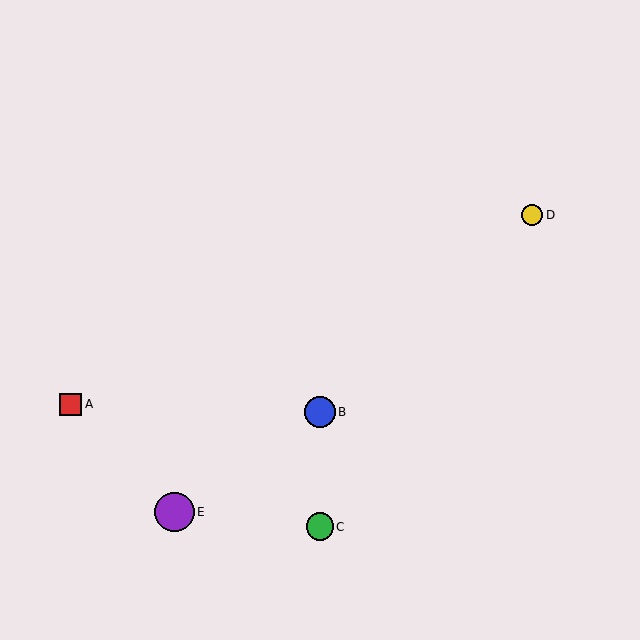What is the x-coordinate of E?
Object E is at x≈174.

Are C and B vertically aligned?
Yes, both are at x≈320.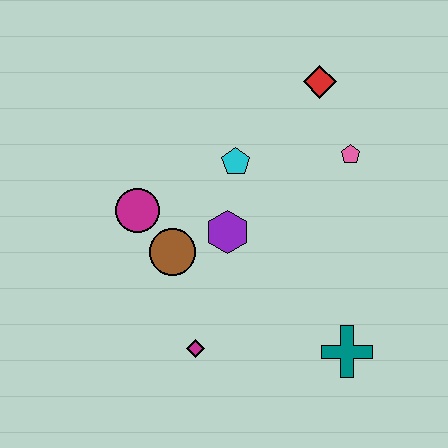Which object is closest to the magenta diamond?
The brown circle is closest to the magenta diamond.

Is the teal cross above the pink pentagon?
No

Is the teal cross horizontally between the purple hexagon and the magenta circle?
No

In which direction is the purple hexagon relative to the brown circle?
The purple hexagon is to the right of the brown circle.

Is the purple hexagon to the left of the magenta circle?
No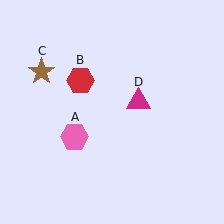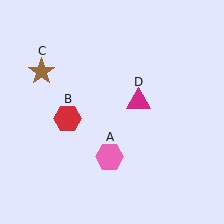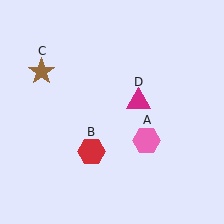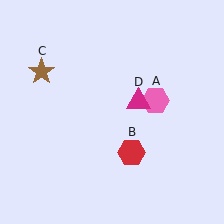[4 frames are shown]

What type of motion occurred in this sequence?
The pink hexagon (object A), red hexagon (object B) rotated counterclockwise around the center of the scene.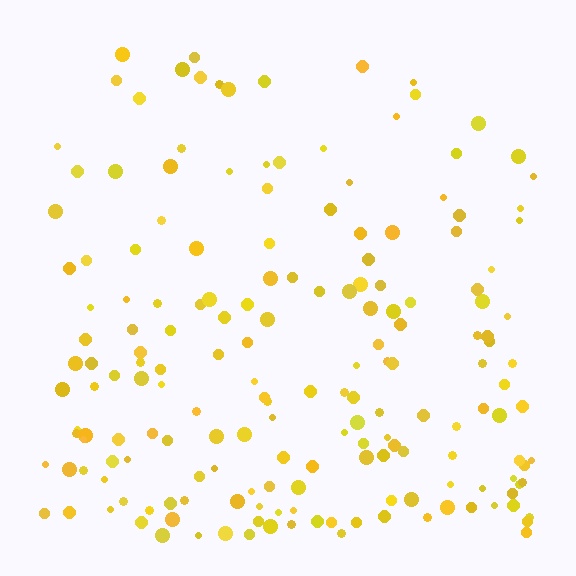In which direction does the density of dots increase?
From top to bottom, with the bottom side densest.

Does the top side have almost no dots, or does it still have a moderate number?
Still a moderate number, just noticeably fewer than the bottom.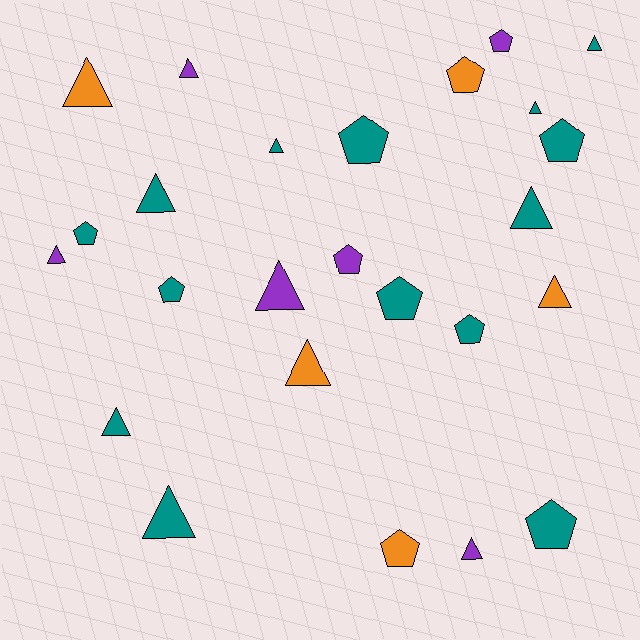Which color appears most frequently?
Teal, with 14 objects.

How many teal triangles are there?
There are 7 teal triangles.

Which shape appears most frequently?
Triangle, with 14 objects.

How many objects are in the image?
There are 25 objects.